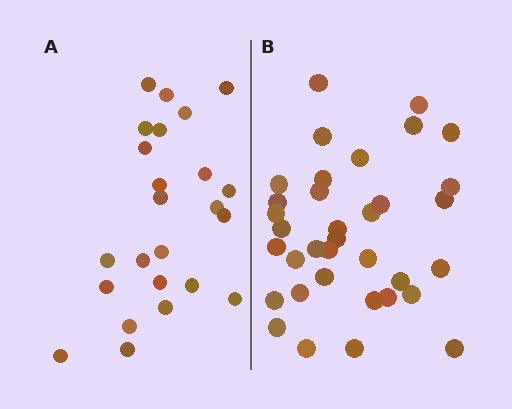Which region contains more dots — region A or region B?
Region B (the right region) has more dots.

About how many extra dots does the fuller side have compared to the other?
Region B has roughly 12 or so more dots than region A.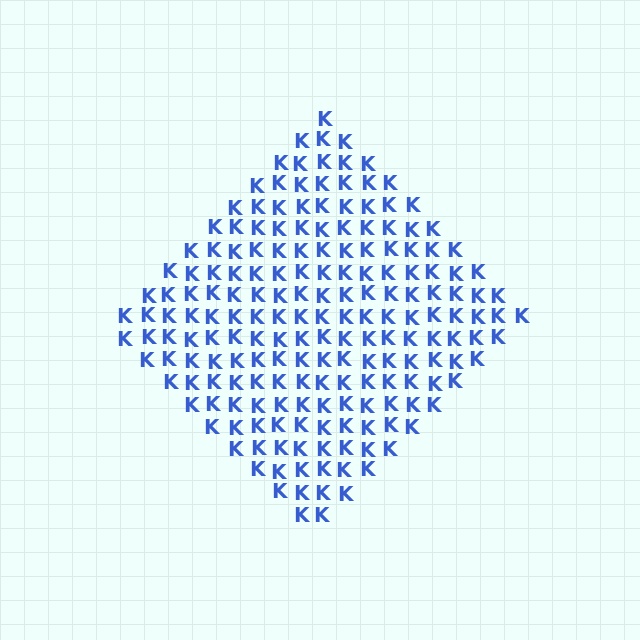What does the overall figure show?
The overall figure shows a diamond.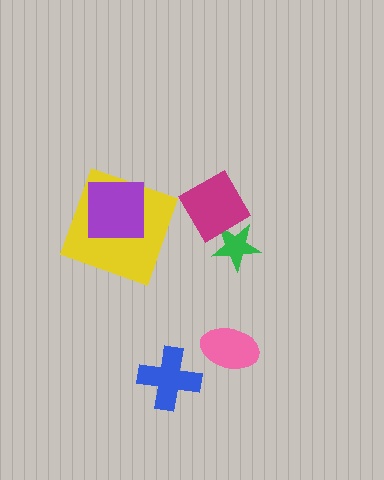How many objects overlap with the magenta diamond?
1 object overlaps with the magenta diamond.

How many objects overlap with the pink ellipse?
0 objects overlap with the pink ellipse.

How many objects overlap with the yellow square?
1 object overlaps with the yellow square.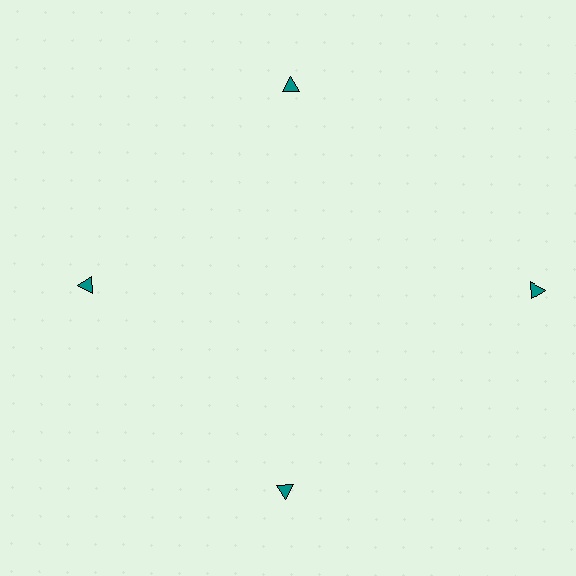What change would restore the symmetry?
The symmetry would be restored by moving it inward, back onto the ring so that all 4 triangles sit at equal angles and equal distance from the center.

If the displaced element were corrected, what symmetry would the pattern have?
It would have 4-fold rotational symmetry — the pattern would map onto itself every 90 degrees.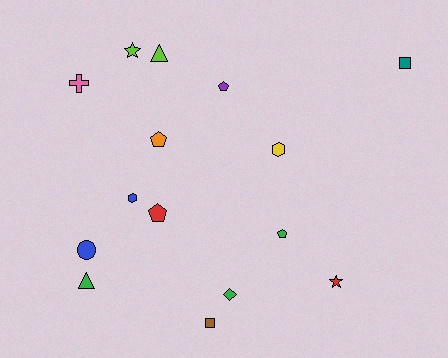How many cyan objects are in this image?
There are no cyan objects.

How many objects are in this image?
There are 15 objects.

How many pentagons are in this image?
There are 4 pentagons.